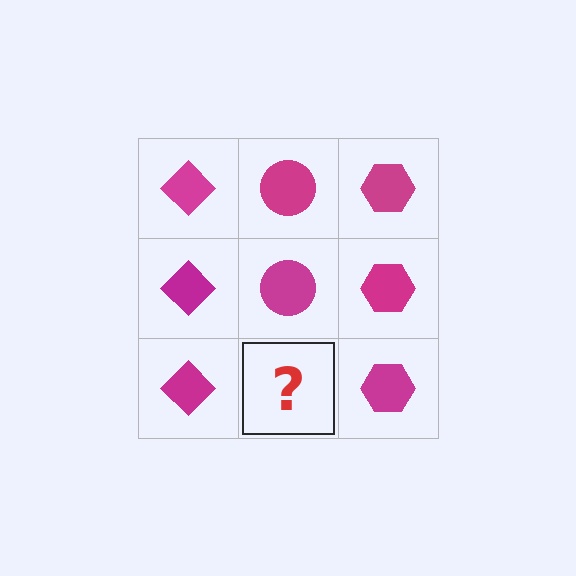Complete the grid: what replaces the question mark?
The question mark should be replaced with a magenta circle.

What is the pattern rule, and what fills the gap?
The rule is that each column has a consistent shape. The gap should be filled with a magenta circle.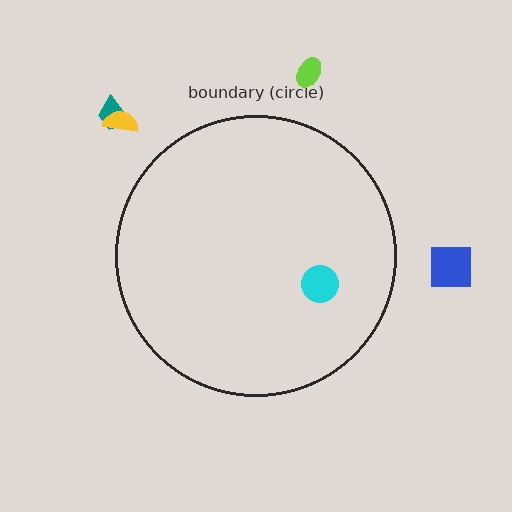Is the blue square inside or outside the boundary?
Outside.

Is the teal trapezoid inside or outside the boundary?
Outside.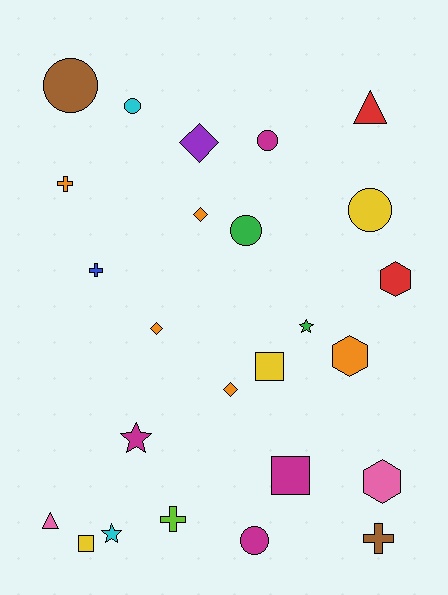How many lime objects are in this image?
There is 1 lime object.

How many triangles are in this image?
There are 2 triangles.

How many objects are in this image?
There are 25 objects.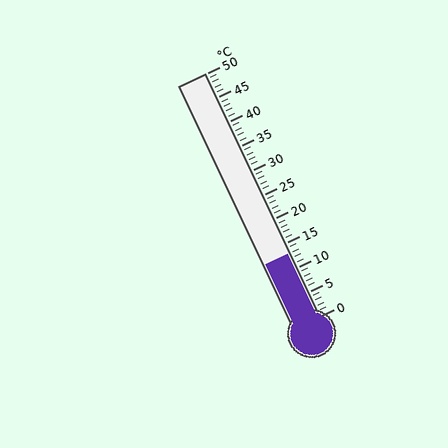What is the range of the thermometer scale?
The thermometer scale ranges from 0°C to 50°C.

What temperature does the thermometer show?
The thermometer shows approximately 13°C.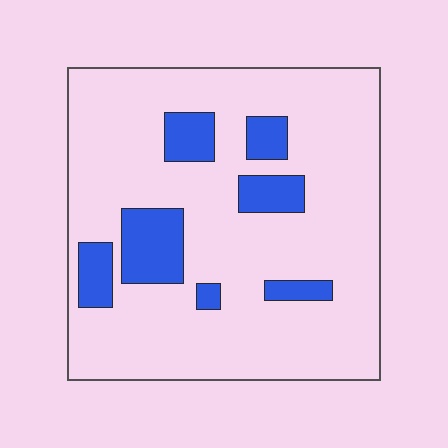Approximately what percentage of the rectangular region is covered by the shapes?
Approximately 15%.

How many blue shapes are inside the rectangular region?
7.